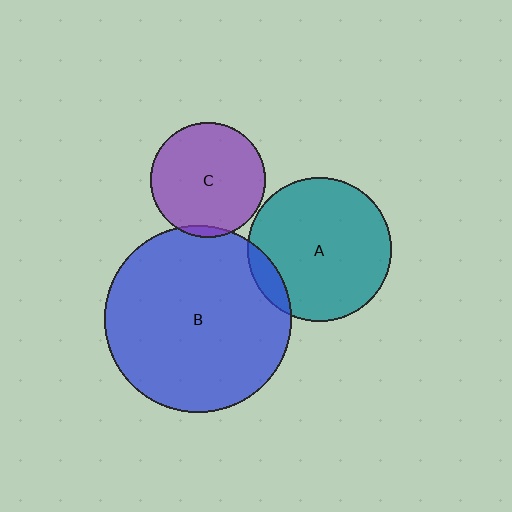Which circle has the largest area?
Circle B (blue).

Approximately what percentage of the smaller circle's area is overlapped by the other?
Approximately 10%.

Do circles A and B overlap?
Yes.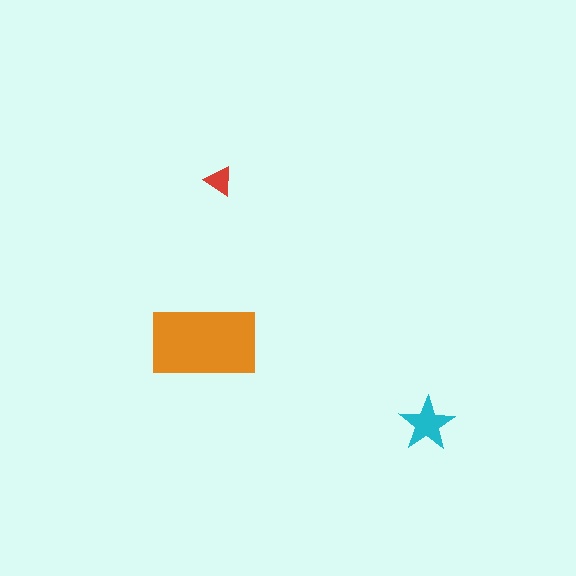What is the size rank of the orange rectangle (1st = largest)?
1st.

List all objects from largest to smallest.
The orange rectangle, the cyan star, the red triangle.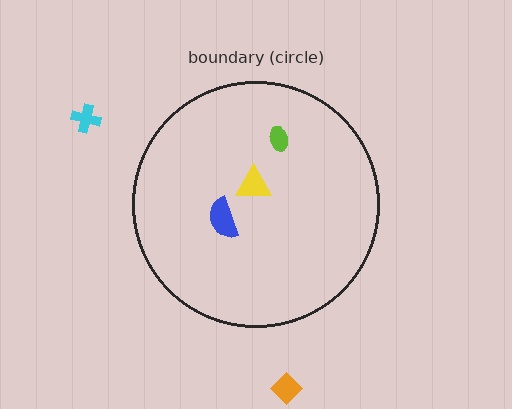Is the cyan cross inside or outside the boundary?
Outside.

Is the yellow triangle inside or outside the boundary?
Inside.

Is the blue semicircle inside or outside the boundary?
Inside.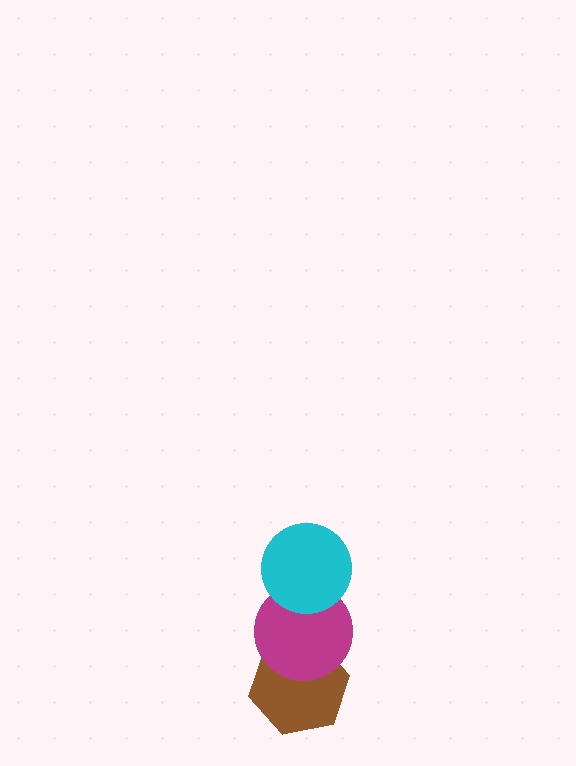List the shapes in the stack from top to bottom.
From top to bottom: the cyan circle, the magenta circle, the brown hexagon.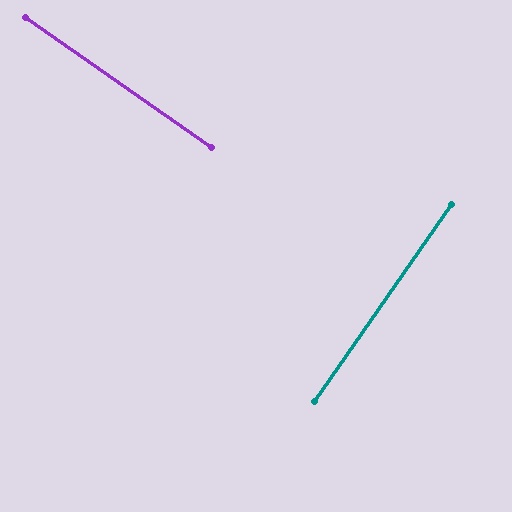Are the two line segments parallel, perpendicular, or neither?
Perpendicular — they meet at approximately 90°.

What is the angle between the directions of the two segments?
Approximately 90 degrees.